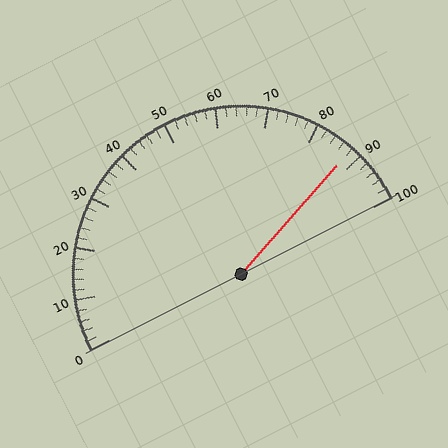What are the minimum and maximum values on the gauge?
The gauge ranges from 0 to 100.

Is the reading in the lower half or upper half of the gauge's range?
The reading is in the upper half of the range (0 to 100).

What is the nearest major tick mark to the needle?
The nearest major tick mark is 90.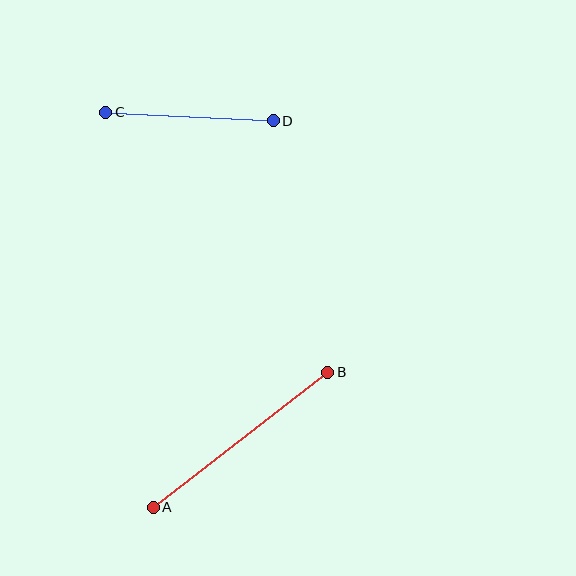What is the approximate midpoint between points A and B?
The midpoint is at approximately (240, 440) pixels.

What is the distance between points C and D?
The distance is approximately 168 pixels.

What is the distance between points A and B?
The distance is approximately 221 pixels.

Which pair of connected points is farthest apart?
Points A and B are farthest apart.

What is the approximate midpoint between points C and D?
The midpoint is at approximately (190, 116) pixels.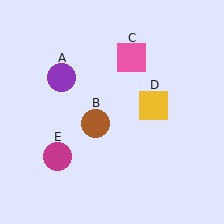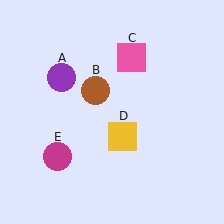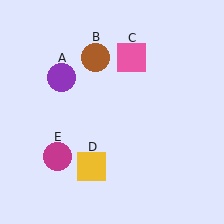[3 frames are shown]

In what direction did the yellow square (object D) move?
The yellow square (object D) moved down and to the left.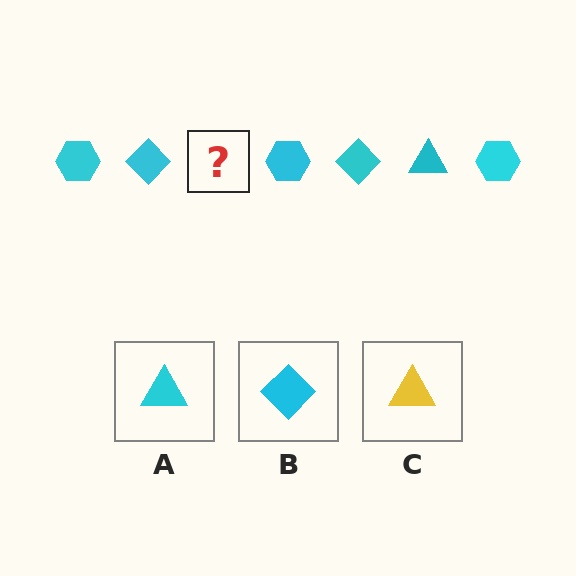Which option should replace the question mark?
Option A.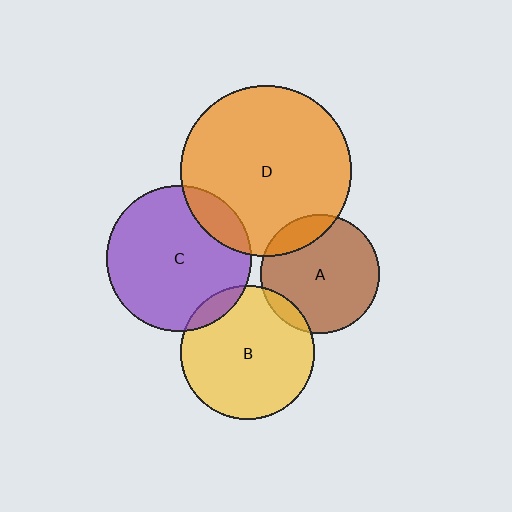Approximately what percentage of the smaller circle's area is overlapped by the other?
Approximately 10%.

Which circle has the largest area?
Circle D (orange).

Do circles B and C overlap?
Yes.